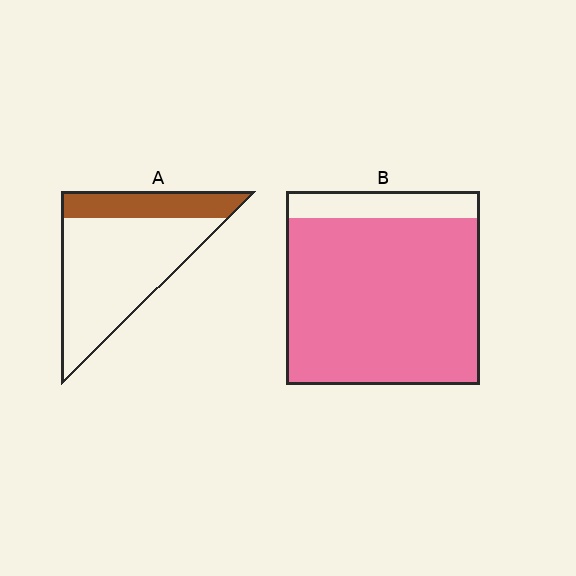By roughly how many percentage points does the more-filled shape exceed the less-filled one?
By roughly 60 percentage points (B over A).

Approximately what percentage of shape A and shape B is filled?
A is approximately 25% and B is approximately 85%.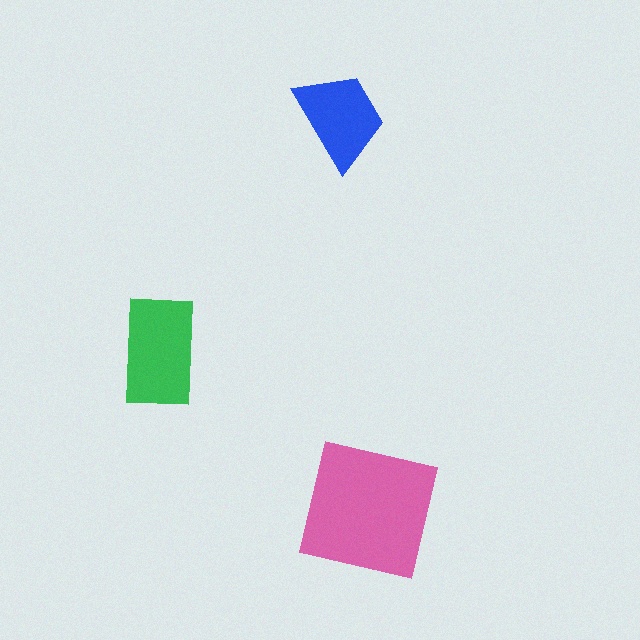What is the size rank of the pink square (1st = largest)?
1st.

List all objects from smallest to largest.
The blue trapezoid, the green rectangle, the pink square.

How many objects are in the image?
There are 3 objects in the image.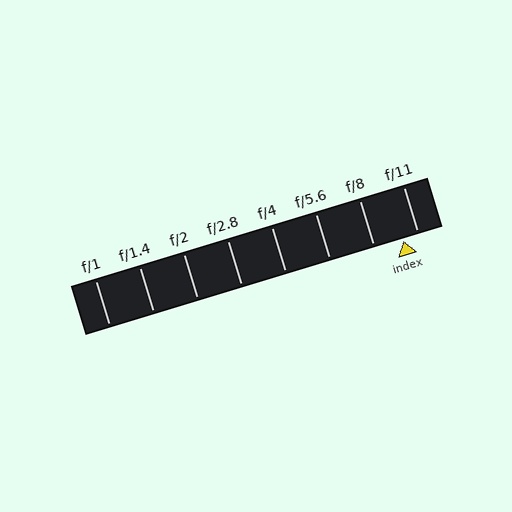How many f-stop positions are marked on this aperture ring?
There are 8 f-stop positions marked.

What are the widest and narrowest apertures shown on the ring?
The widest aperture shown is f/1 and the narrowest is f/11.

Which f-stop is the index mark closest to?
The index mark is closest to f/11.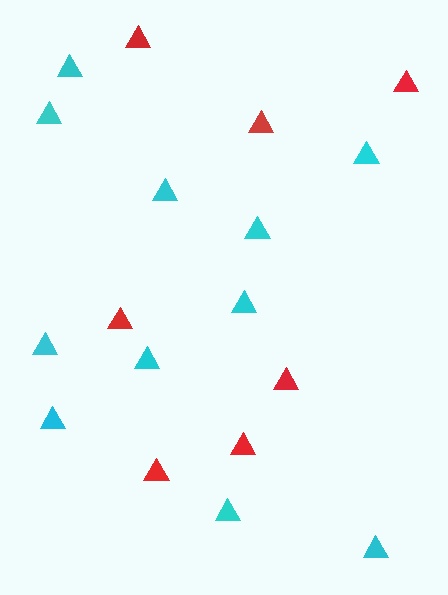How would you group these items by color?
There are 2 groups: one group of red triangles (7) and one group of cyan triangles (11).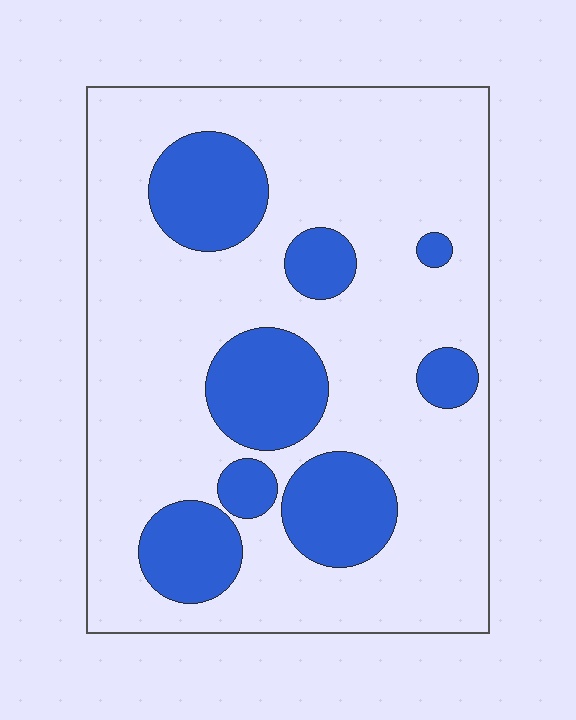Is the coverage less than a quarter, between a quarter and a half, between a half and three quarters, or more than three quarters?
Less than a quarter.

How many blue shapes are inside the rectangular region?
8.